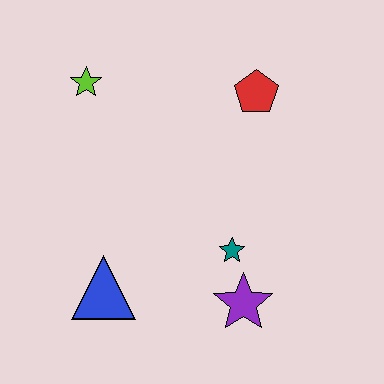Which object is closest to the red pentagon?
The teal star is closest to the red pentagon.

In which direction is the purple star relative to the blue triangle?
The purple star is to the right of the blue triangle.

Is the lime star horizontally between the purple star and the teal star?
No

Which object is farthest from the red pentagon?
The blue triangle is farthest from the red pentagon.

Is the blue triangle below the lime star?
Yes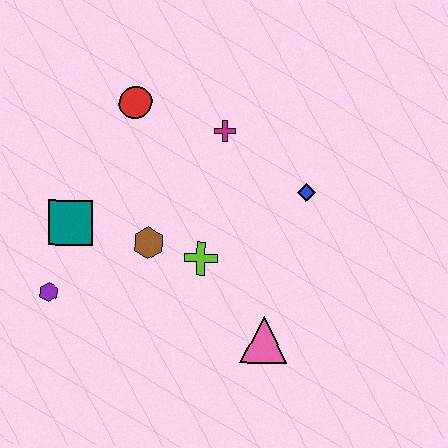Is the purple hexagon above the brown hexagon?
No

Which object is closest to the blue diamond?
The magenta cross is closest to the blue diamond.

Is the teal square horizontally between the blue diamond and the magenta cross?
No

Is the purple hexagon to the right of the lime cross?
No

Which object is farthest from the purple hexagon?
The blue diamond is farthest from the purple hexagon.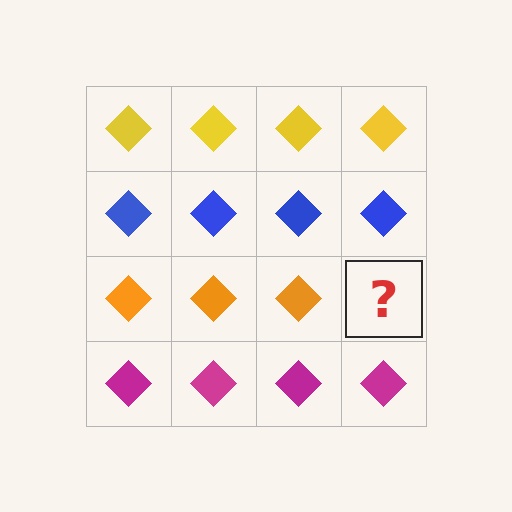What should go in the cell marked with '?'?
The missing cell should contain an orange diamond.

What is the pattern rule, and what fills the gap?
The rule is that each row has a consistent color. The gap should be filled with an orange diamond.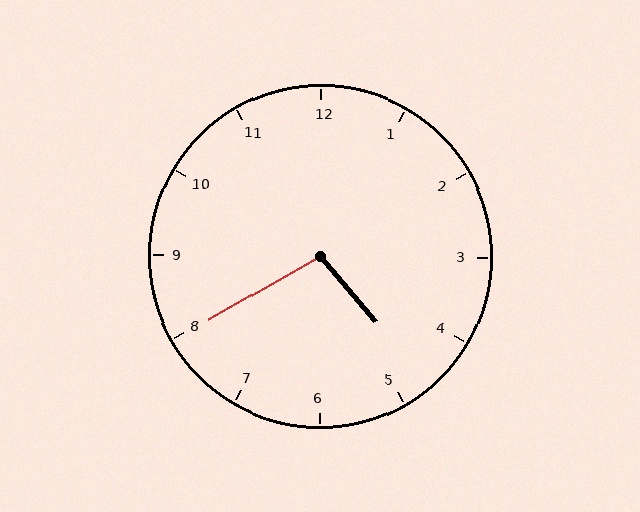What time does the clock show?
4:40.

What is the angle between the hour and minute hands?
Approximately 100 degrees.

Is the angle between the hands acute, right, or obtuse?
It is obtuse.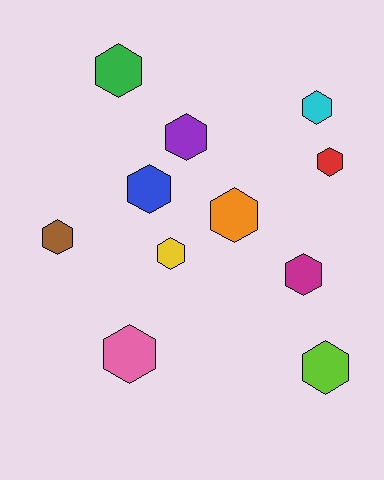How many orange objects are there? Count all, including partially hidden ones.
There is 1 orange object.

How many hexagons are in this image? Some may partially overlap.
There are 11 hexagons.